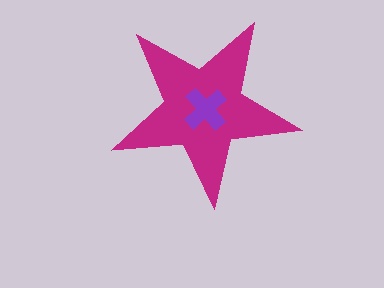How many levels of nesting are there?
2.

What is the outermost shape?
The magenta star.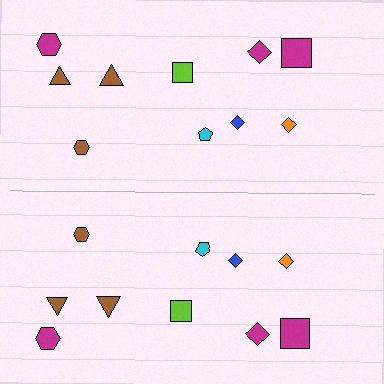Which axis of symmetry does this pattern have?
The pattern has a horizontal axis of symmetry running through the center of the image.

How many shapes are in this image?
There are 20 shapes in this image.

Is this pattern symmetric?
Yes, this pattern has bilateral (reflection) symmetry.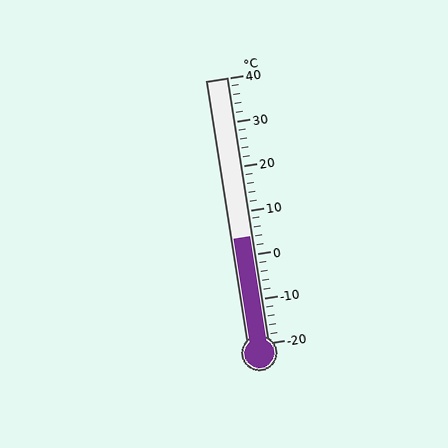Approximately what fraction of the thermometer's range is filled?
The thermometer is filled to approximately 40% of its range.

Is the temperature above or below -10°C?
The temperature is above -10°C.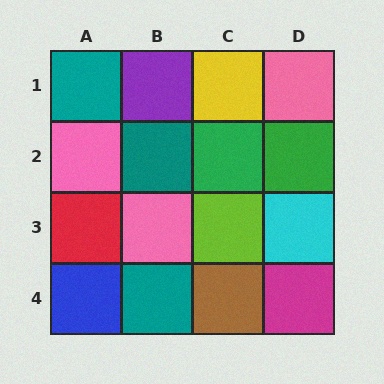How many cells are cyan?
1 cell is cyan.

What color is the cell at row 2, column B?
Teal.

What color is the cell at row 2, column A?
Pink.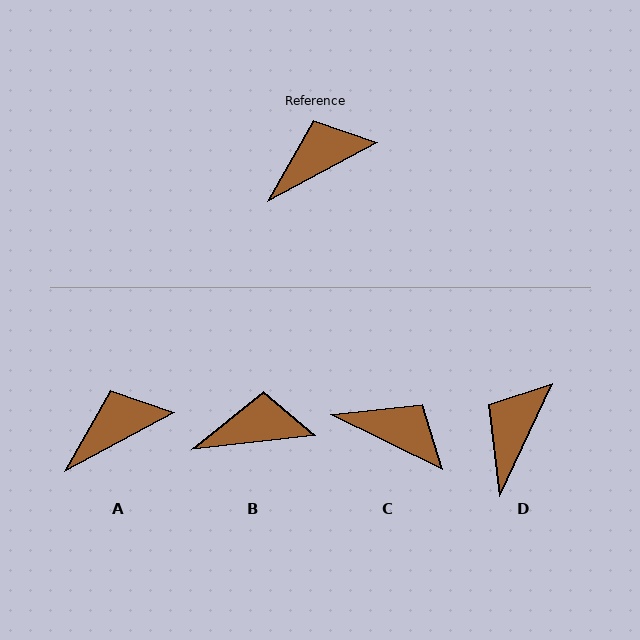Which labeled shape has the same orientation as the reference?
A.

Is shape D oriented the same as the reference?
No, it is off by about 37 degrees.